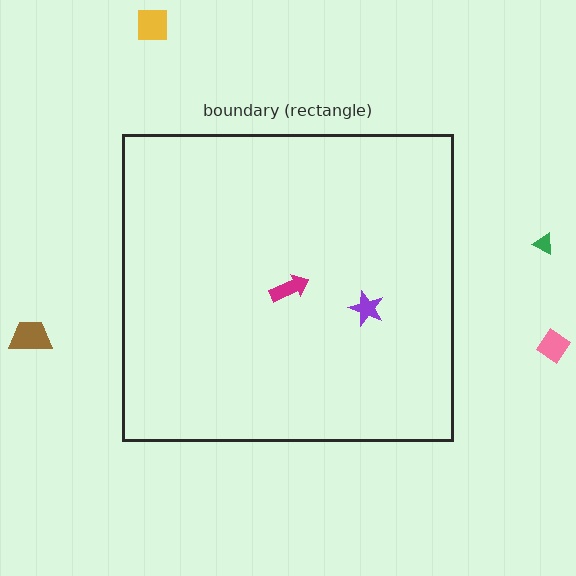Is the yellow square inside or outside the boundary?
Outside.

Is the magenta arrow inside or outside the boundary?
Inside.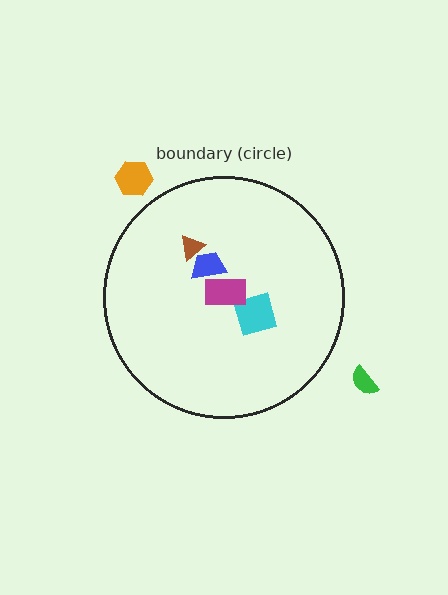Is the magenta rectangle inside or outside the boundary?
Inside.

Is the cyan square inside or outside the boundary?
Inside.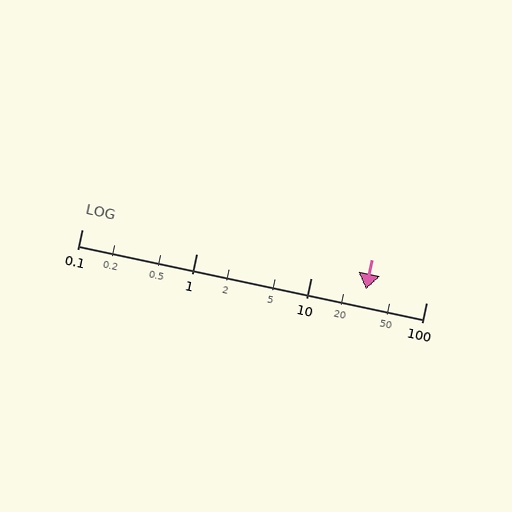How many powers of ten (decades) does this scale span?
The scale spans 3 decades, from 0.1 to 100.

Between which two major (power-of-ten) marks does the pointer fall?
The pointer is between 10 and 100.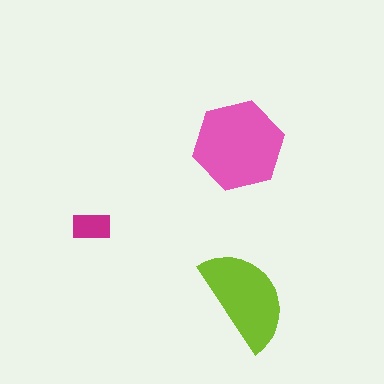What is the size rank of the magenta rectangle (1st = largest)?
3rd.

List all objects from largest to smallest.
The pink hexagon, the lime semicircle, the magenta rectangle.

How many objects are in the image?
There are 3 objects in the image.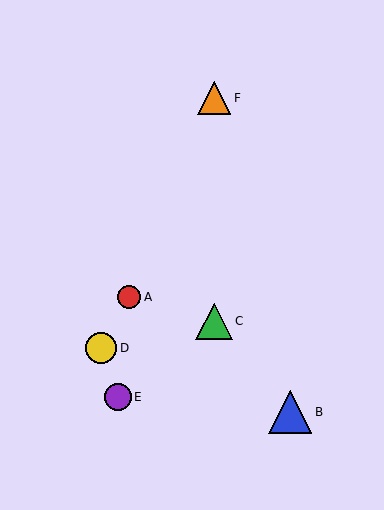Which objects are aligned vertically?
Objects C, F are aligned vertically.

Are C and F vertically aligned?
Yes, both are at x≈214.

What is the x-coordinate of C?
Object C is at x≈214.